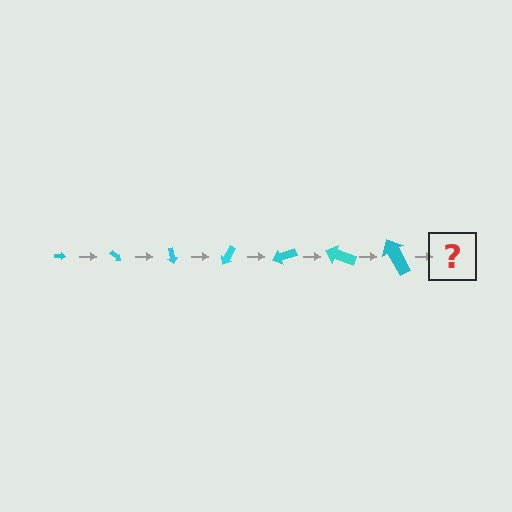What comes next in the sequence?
The next element should be an arrow, larger than the previous one and rotated 280 degrees from the start.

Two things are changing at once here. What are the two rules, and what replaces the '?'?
The two rules are that the arrow grows larger each step and it rotates 40 degrees each step. The '?' should be an arrow, larger than the previous one and rotated 280 degrees from the start.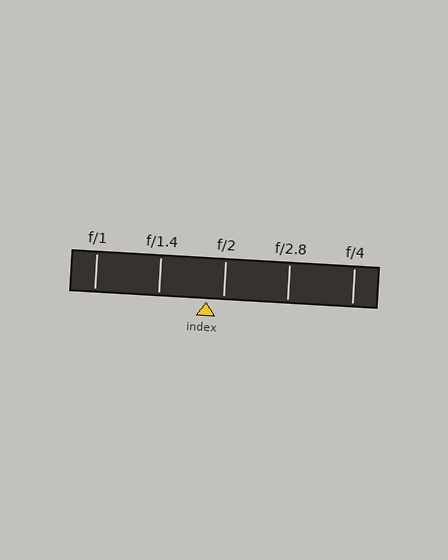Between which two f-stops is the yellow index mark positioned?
The index mark is between f/1.4 and f/2.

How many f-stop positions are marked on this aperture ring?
There are 5 f-stop positions marked.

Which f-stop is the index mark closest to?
The index mark is closest to f/2.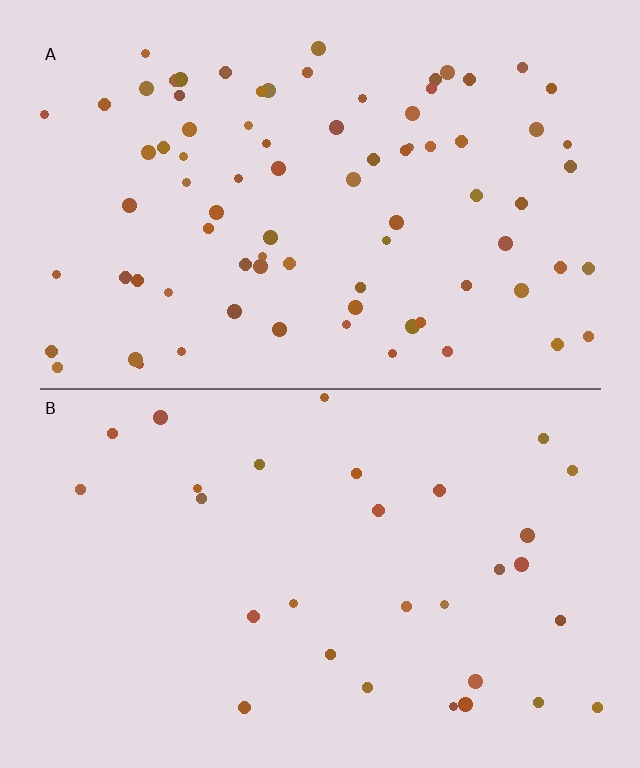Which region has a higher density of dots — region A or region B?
A (the top).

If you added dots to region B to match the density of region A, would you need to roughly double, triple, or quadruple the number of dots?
Approximately triple.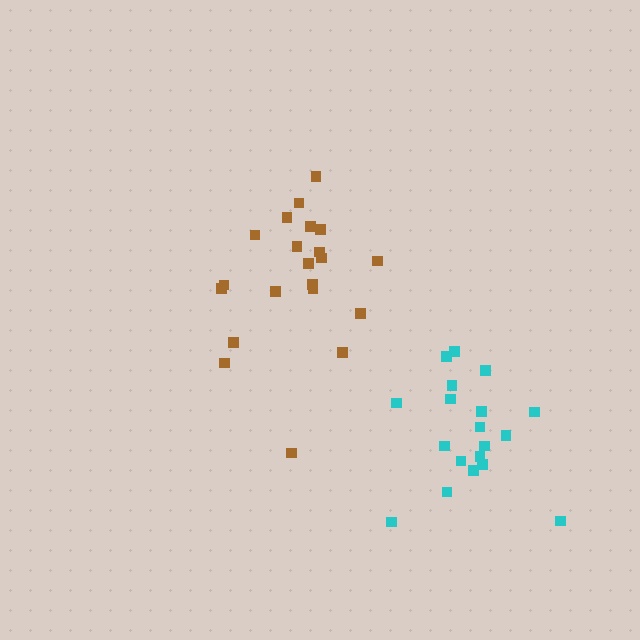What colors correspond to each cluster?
The clusters are colored: cyan, brown.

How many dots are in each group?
Group 1: 19 dots, Group 2: 21 dots (40 total).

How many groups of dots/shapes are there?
There are 2 groups.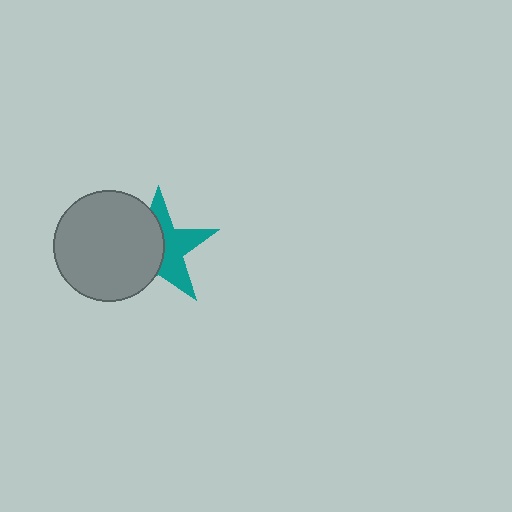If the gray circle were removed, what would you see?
You would see the complete teal star.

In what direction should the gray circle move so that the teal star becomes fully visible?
The gray circle should move left. That is the shortest direction to clear the overlap and leave the teal star fully visible.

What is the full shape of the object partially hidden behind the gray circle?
The partially hidden object is a teal star.